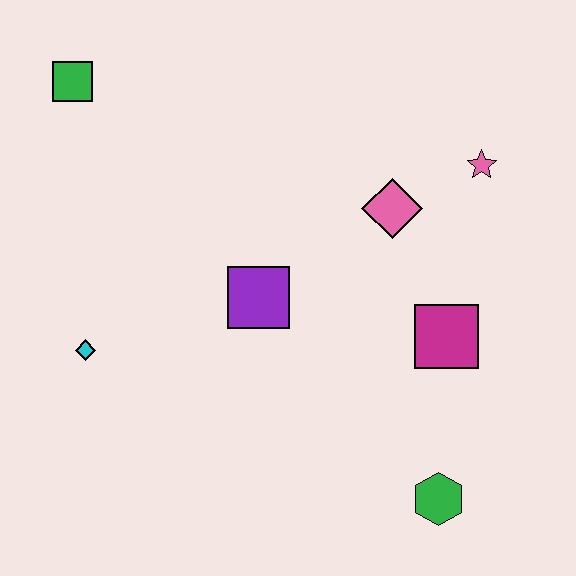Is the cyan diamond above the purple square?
No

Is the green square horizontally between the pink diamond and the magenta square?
No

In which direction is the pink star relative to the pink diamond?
The pink star is to the right of the pink diamond.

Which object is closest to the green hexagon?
The magenta square is closest to the green hexagon.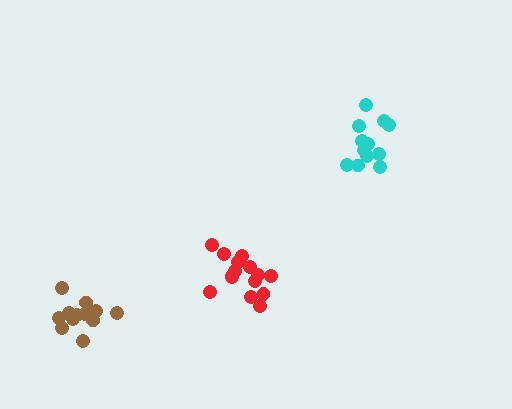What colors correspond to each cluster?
The clusters are colored: brown, red, cyan.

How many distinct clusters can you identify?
There are 3 distinct clusters.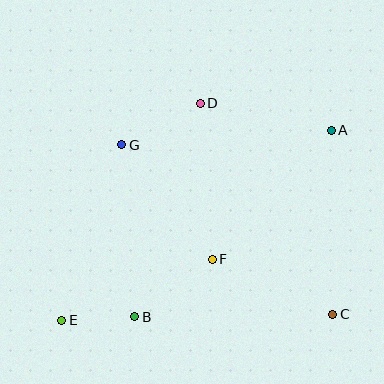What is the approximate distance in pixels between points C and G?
The distance between C and G is approximately 271 pixels.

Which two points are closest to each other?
Points B and E are closest to each other.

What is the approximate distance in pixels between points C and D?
The distance between C and D is approximately 249 pixels.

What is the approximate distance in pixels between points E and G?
The distance between E and G is approximately 186 pixels.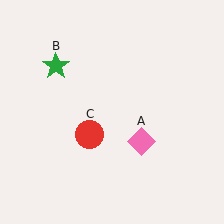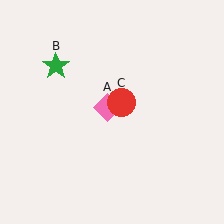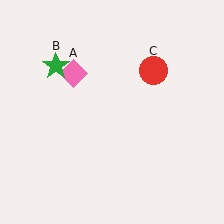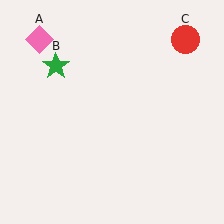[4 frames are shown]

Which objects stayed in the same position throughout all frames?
Green star (object B) remained stationary.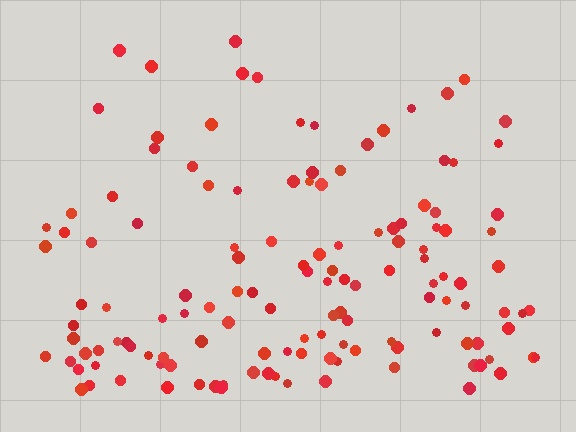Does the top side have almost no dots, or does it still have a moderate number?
Still a moderate number, just noticeably fewer than the bottom.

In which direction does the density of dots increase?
From top to bottom, with the bottom side densest.